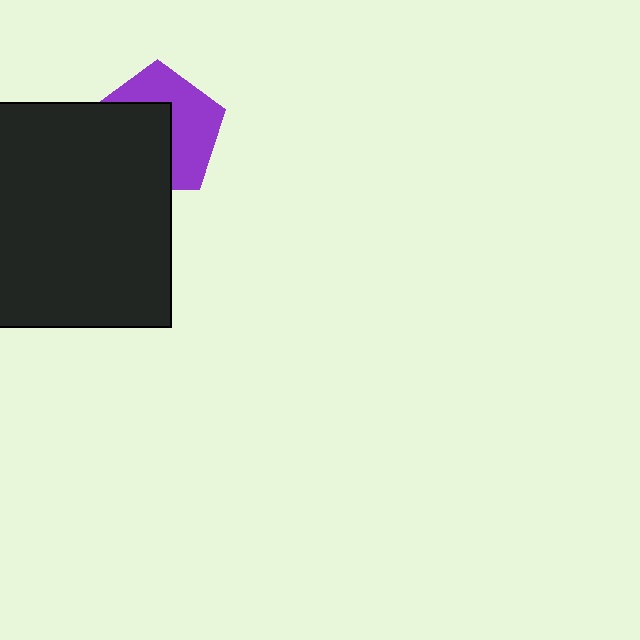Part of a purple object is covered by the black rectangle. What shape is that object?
It is a pentagon.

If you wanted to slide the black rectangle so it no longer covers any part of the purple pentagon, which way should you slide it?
Slide it toward the lower-left — that is the most direct way to separate the two shapes.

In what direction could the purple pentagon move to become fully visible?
The purple pentagon could move toward the upper-right. That would shift it out from behind the black rectangle entirely.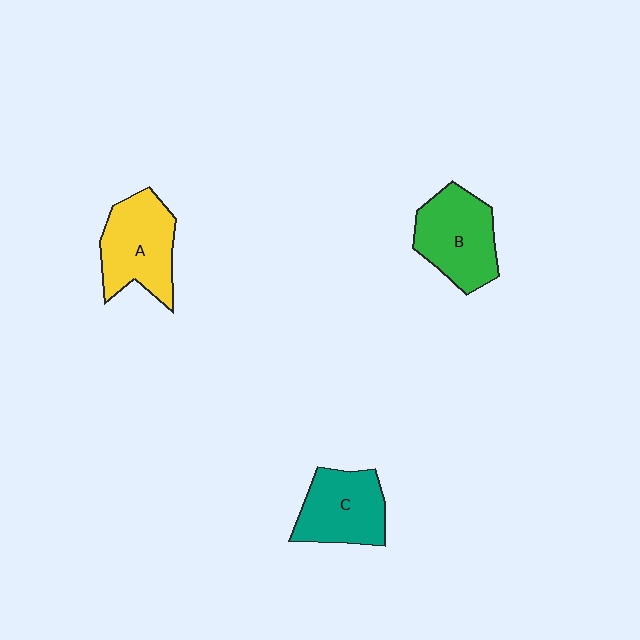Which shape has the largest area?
Shape A (yellow).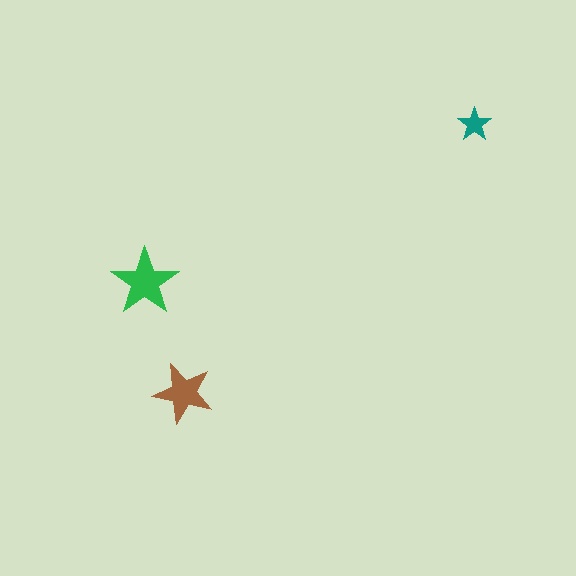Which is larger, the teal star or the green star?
The green one.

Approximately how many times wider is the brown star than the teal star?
About 2 times wider.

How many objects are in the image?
There are 3 objects in the image.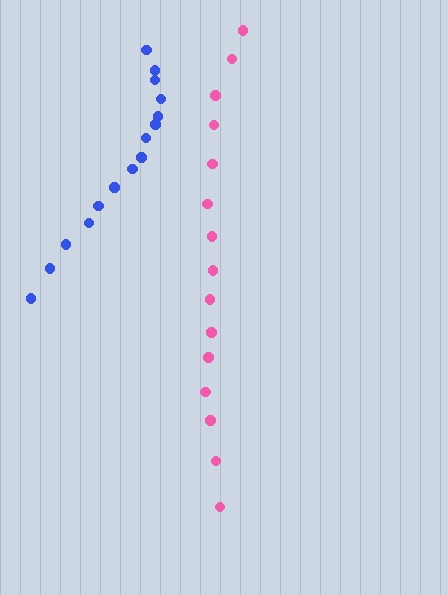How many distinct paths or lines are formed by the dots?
There are 2 distinct paths.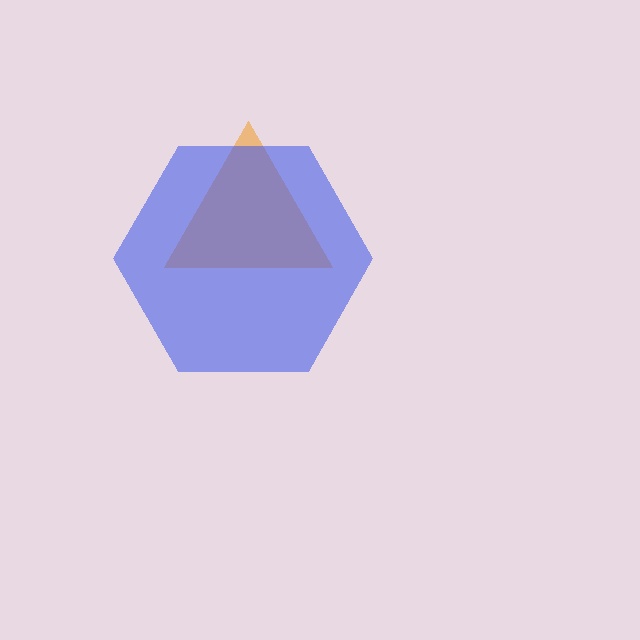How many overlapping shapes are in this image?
There are 2 overlapping shapes in the image.